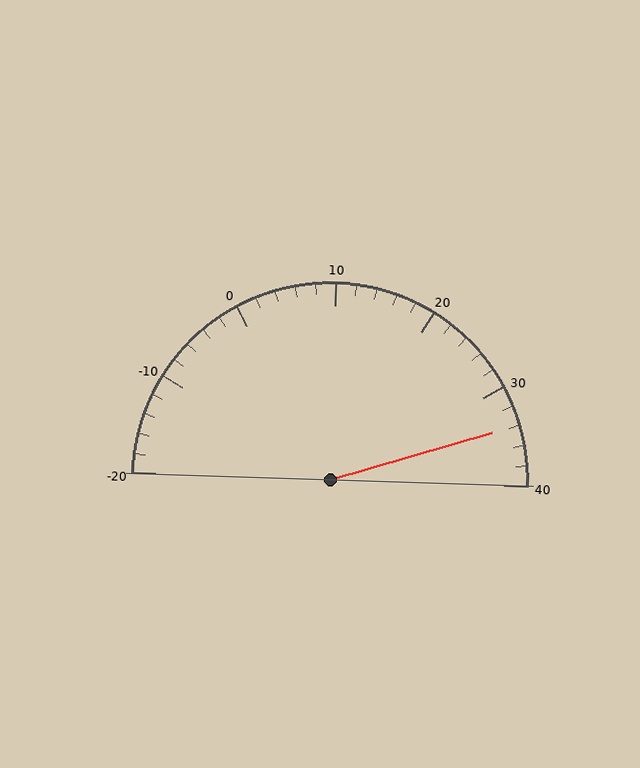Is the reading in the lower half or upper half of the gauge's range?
The reading is in the upper half of the range (-20 to 40).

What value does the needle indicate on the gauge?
The needle indicates approximately 34.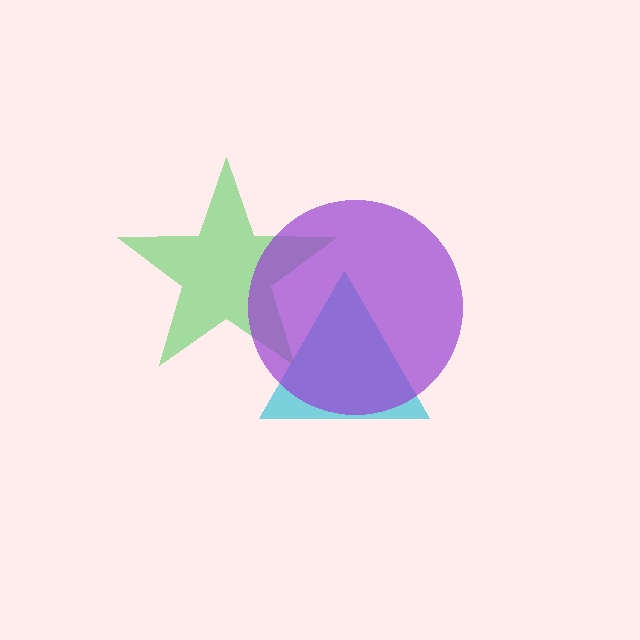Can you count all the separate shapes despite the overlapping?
Yes, there are 3 separate shapes.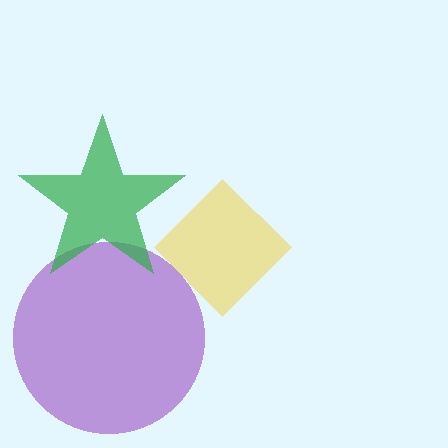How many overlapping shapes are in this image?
There are 3 overlapping shapes in the image.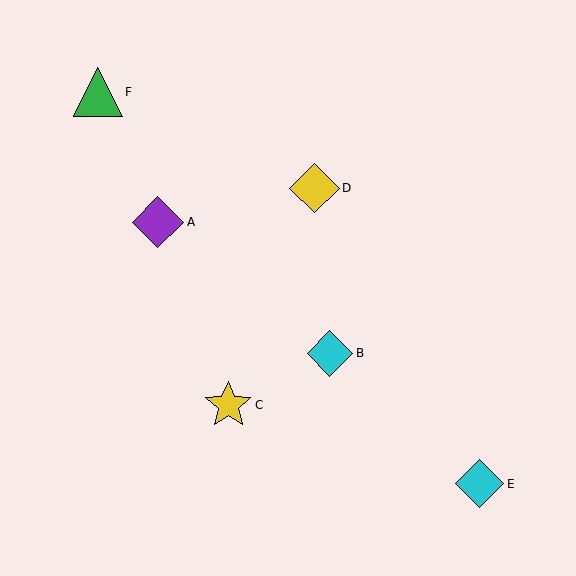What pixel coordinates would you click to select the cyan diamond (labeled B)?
Click at (330, 353) to select the cyan diamond B.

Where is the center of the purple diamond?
The center of the purple diamond is at (158, 222).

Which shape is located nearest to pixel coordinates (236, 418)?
The yellow star (labeled C) at (228, 405) is nearest to that location.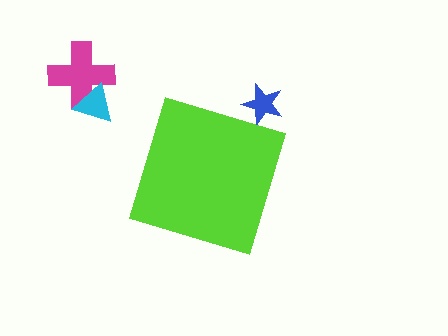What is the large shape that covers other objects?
A lime diamond.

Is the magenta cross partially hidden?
No, the magenta cross is fully visible.